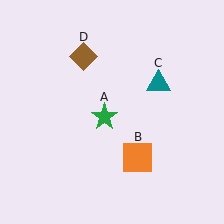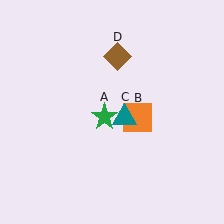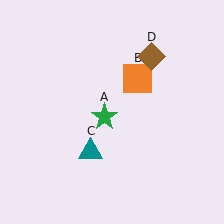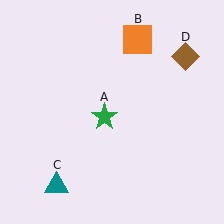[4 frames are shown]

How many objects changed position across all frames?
3 objects changed position: orange square (object B), teal triangle (object C), brown diamond (object D).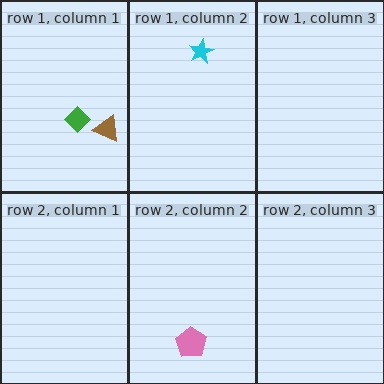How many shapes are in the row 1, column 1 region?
2.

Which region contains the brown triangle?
The row 1, column 1 region.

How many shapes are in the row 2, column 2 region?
1.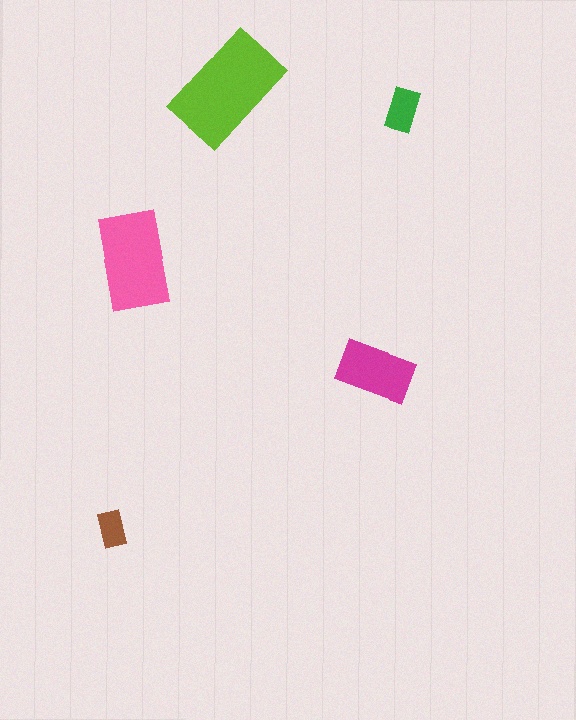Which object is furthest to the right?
The green rectangle is rightmost.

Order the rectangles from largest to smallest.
the lime one, the pink one, the magenta one, the green one, the brown one.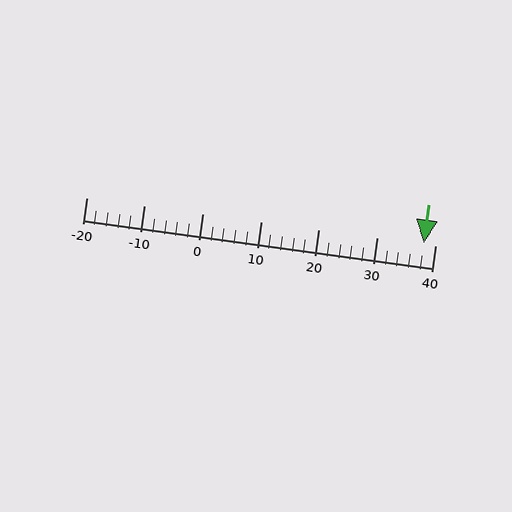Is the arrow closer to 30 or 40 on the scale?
The arrow is closer to 40.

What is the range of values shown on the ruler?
The ruler shows values from -20 to 40.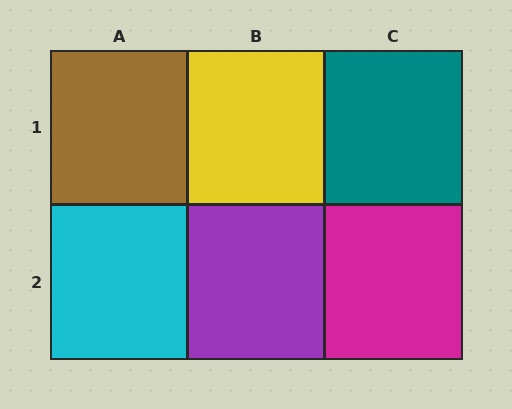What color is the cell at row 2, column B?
Purple.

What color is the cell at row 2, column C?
Magenta.